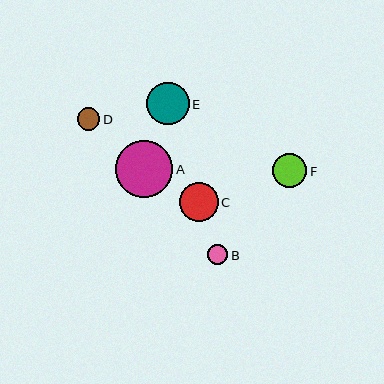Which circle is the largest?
Circle A is the largest with a size of approximately 57 pixels.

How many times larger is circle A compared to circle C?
Circle A is approximately 1.5 times the size of circle C.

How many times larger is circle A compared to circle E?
Circle A is approximately 1.3 times the size of circle E.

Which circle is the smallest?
Circle B is the smallest with a size of approximately 20 pixels.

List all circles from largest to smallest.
From largest to smallest: A, E, C, F, D, B.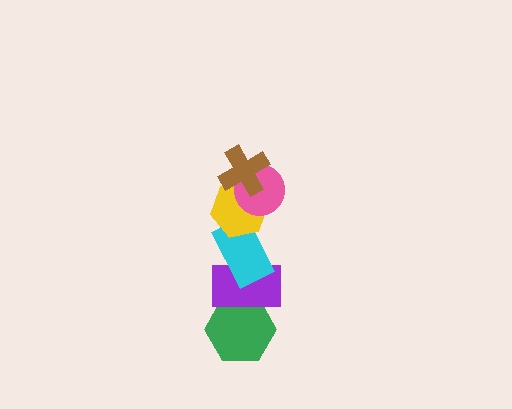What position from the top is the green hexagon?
The green hexagon is 6th from the top.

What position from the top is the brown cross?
The brown cross is 1st from the top.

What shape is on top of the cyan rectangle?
The yellow hexagon is on top of the cyan rectangle.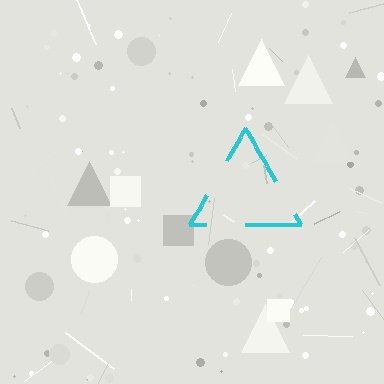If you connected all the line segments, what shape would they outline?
They would outline a triangle.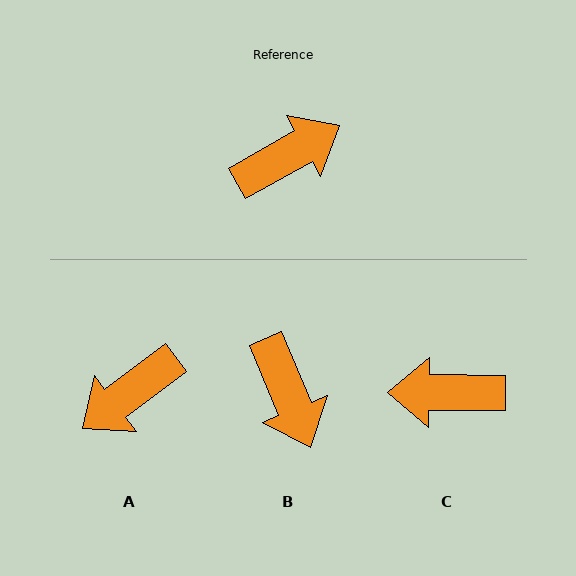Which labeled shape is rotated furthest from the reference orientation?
A, about 172 degrees away.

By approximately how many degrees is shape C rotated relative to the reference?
Approximately 150 degrees counter-clockwise.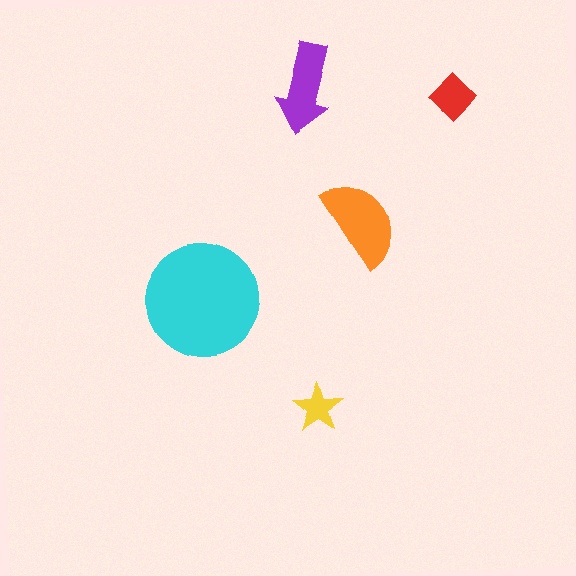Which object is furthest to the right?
The red diamond is rightmost.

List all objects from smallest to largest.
The yellow star, the red diamond, the purple arrow, the orange semicircle, the cyan circle.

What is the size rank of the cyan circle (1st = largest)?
1st.